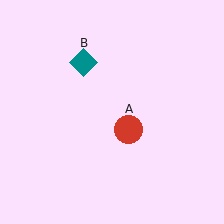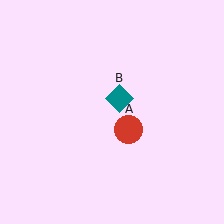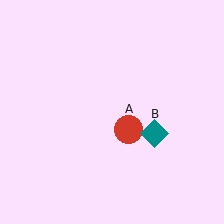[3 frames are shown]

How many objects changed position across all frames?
1 object changed position: teal diamond (object B).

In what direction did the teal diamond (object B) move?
The teal diamond (object B) moved down and to the right.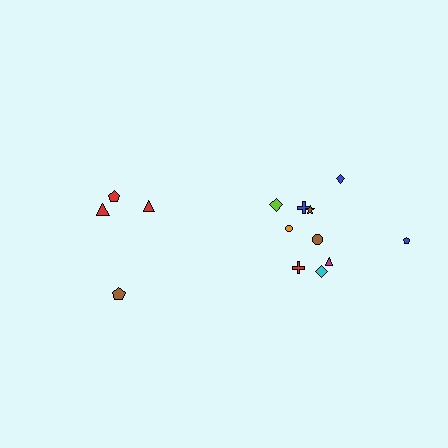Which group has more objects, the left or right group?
The right group.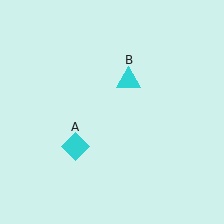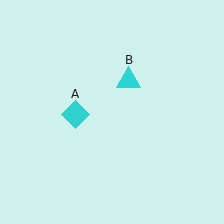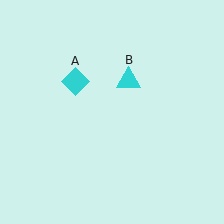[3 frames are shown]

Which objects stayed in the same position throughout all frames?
Cyan triangle (object B) remained stationary.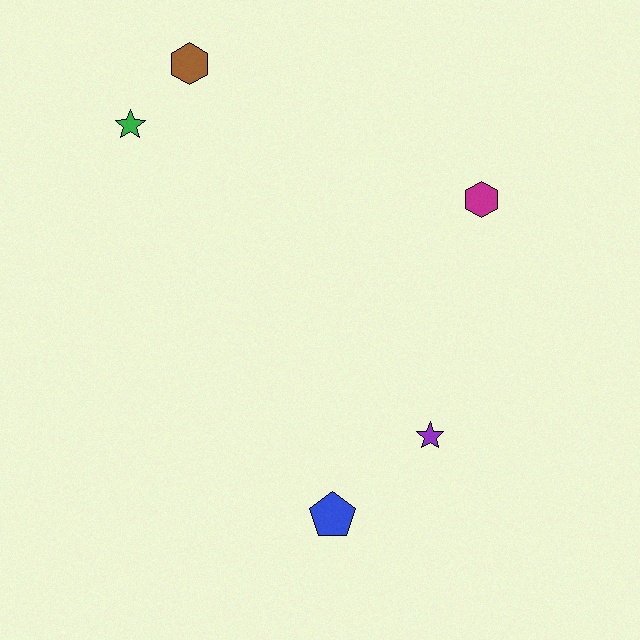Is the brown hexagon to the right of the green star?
Yes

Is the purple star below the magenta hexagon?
Yes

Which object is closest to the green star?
The brown hexagon is closest to the green star.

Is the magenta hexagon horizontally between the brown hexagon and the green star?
No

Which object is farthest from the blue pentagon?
The brown hexagon is farthest from the blue pentagon.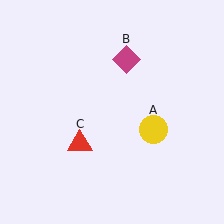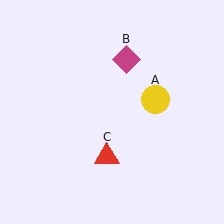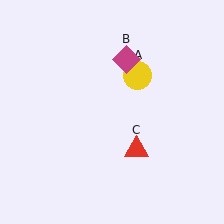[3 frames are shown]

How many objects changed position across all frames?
2 objects changed position: yellow circle (object A), red triangle (object C).